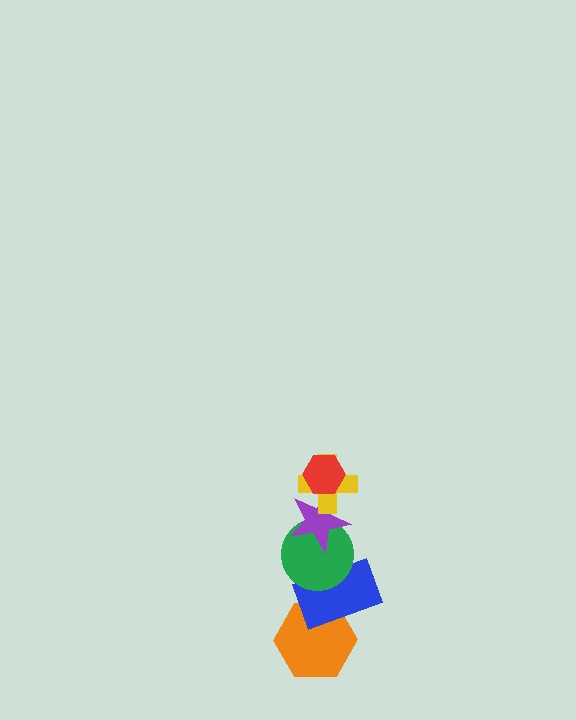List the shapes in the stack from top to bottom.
From top to bottom: the red hexagon, the yellow cross, the purple star, the green circle, the blue rectangle, the orange hexagon.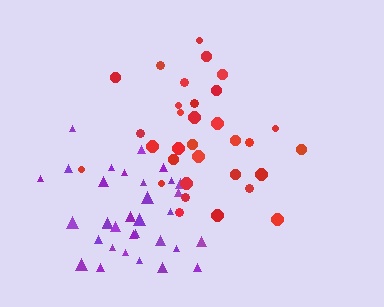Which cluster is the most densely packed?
Red.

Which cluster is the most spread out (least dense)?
Purple.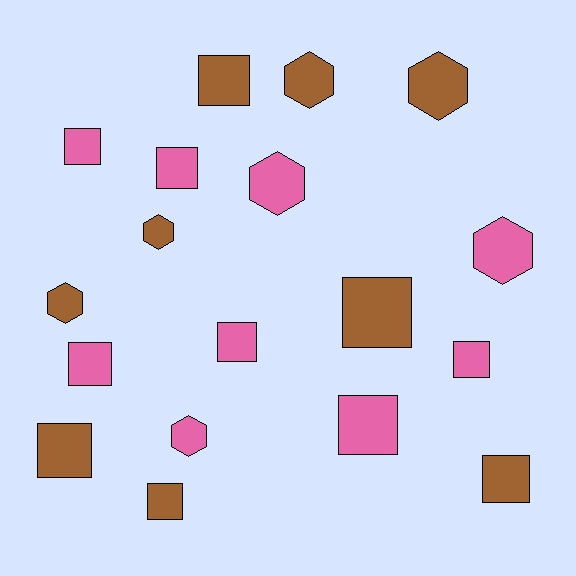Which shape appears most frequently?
Square, with 11 objects.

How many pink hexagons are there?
There are 3 pink hexagons.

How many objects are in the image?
There are 18 objects.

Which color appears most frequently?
Pink, with 9 objects.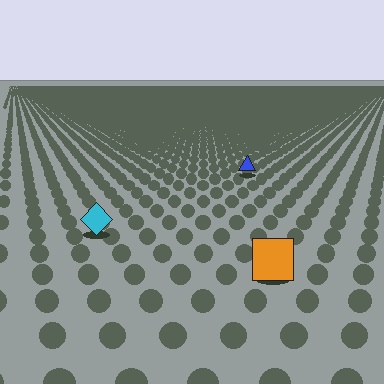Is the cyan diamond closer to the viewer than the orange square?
No. The orange square is closer — you can tell from the texture gradient: the ground texture is coarser near it.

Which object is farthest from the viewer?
The blue triangle is farthest from the viewer. It appears smaller and the ground texture around it is denser.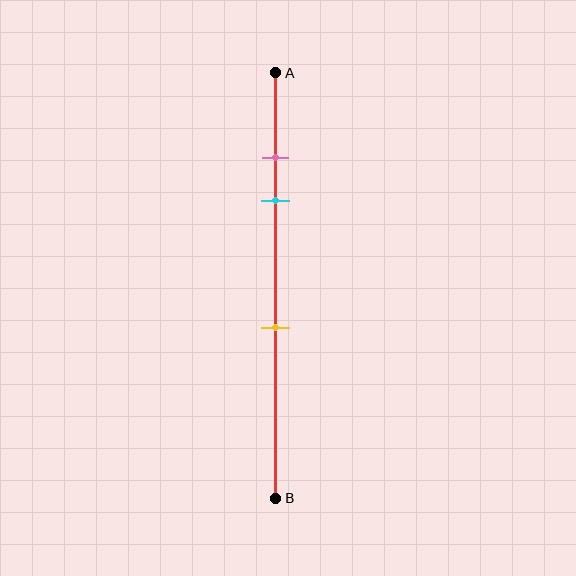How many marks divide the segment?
There are 3 marks dividing the segment.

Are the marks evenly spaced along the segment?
No, the marks are not evenly spaced.